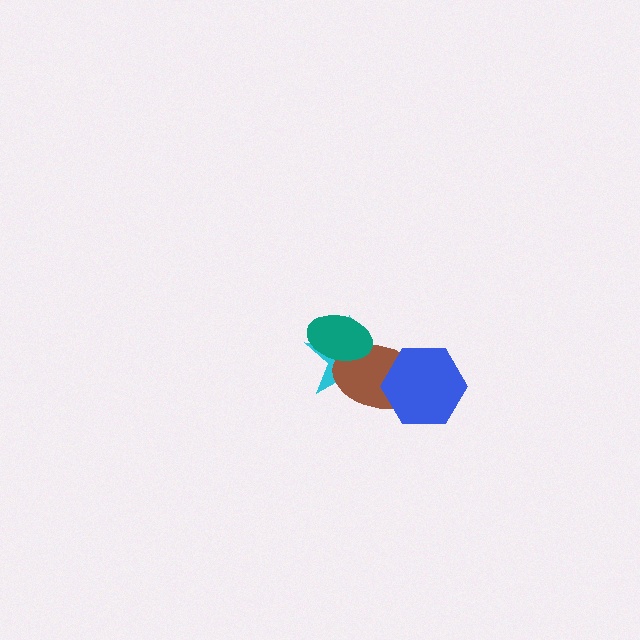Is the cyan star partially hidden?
Yes, it is partially covered by another shape.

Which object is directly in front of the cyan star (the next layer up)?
The brown ellipse is directly in front of the cyan star.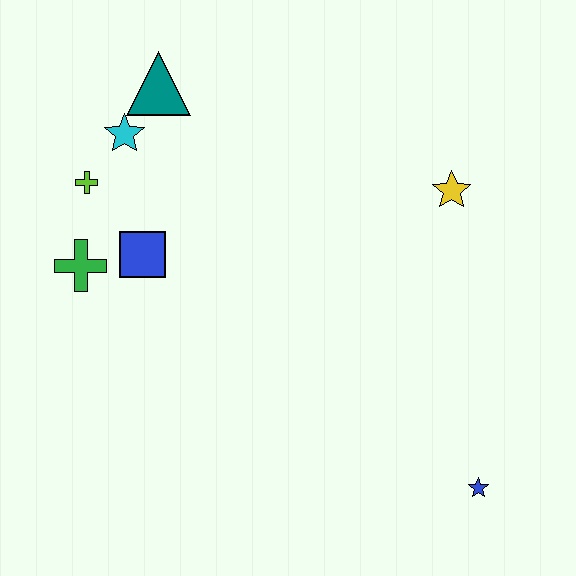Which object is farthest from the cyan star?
The blue star is farthest from the cyan star.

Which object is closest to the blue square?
The green cross is closest to the blue square.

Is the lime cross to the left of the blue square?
Yes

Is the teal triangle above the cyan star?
Yes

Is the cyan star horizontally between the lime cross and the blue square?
Yes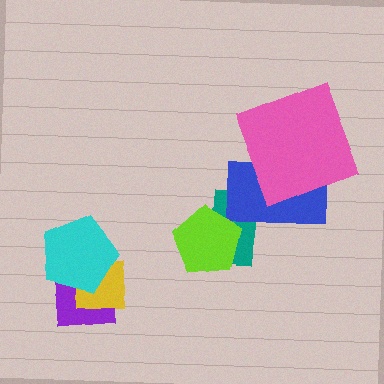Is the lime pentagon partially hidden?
No, no other shape covers it.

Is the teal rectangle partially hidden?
Yes, it is partially covered by another shape.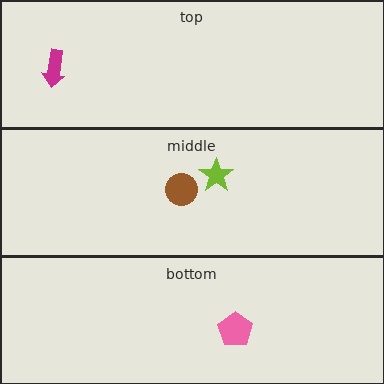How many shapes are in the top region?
1.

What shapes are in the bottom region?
The pink pentagon.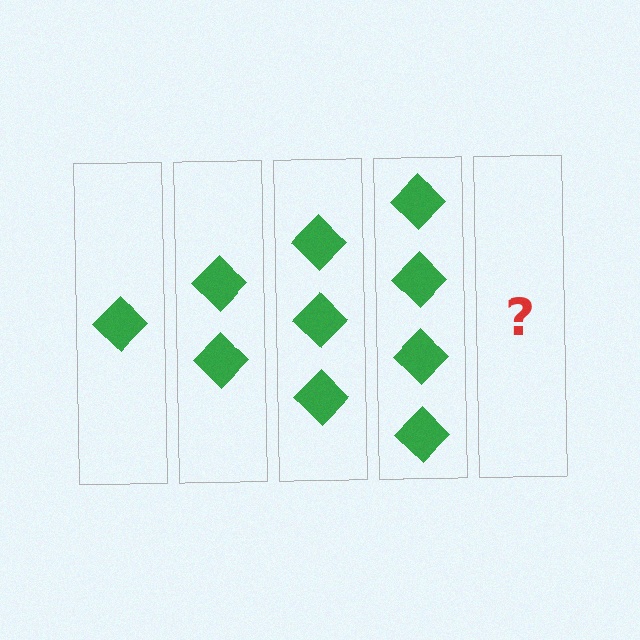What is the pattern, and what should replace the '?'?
The pattern is that each step adds one more diamond. The '?' should be 5 diamonds.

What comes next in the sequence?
The next element should be 5 diamonds.